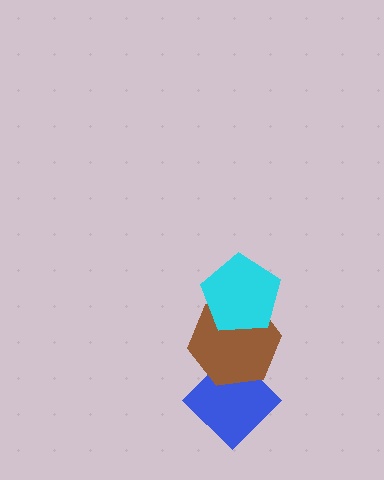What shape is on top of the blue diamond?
The brown hexagon is on top of the blue diamond.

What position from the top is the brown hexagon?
The brown hexagon is 2nd from the top.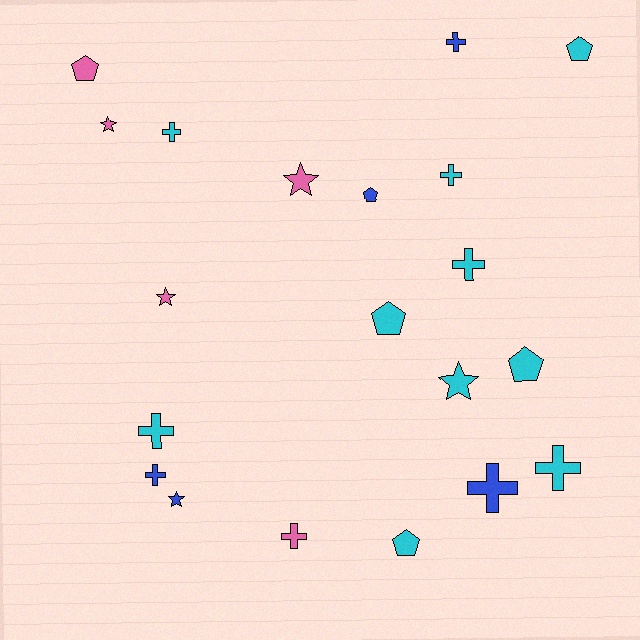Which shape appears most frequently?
Cross, with 9 objects.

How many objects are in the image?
There are 20 objects.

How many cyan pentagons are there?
There are 4 cyan pentagons.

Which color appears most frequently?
Cyan, with 10 objects.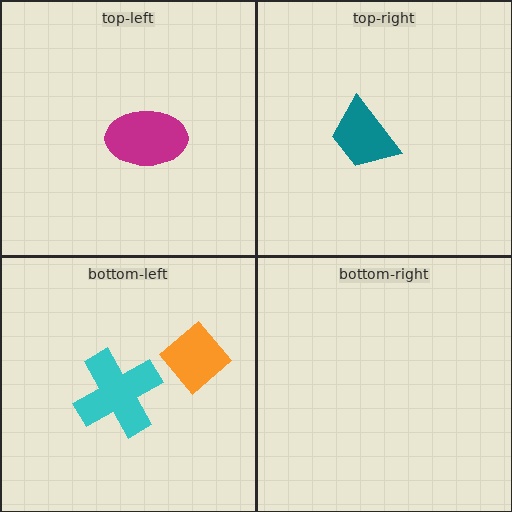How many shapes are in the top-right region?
1.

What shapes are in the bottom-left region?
The orange diamond, the cyan cross.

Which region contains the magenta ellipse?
The top-left region.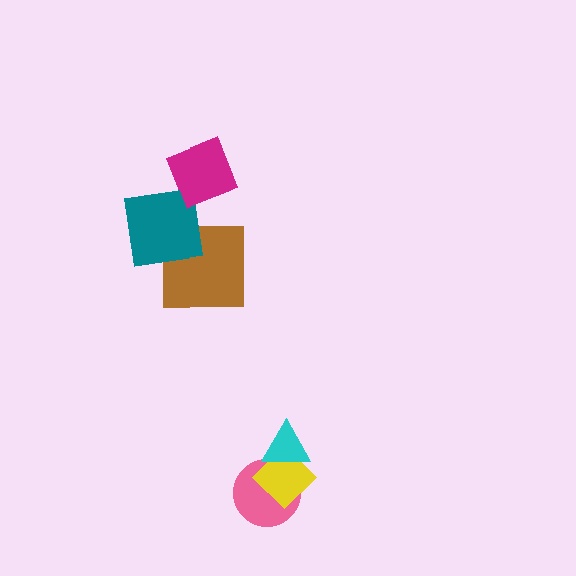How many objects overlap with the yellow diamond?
2 objects overlap with the yellow diamond.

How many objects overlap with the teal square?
2 objects overlap with the teal square.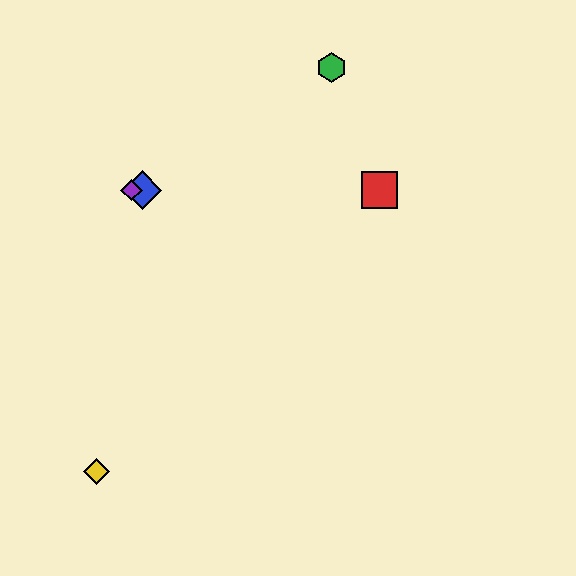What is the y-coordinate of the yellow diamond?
The yellow diamond is at y≈471.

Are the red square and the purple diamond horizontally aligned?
Yes, both are at y≈190.